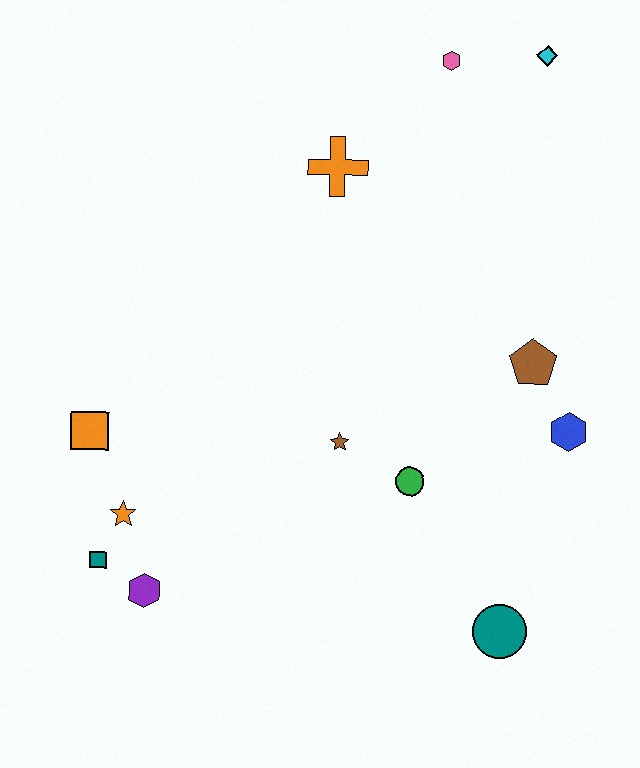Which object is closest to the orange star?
The teal square is closest to the orange star.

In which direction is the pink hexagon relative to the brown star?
The pink hexagon is above the brown star.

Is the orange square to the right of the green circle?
No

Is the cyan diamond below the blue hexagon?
No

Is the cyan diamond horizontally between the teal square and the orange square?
No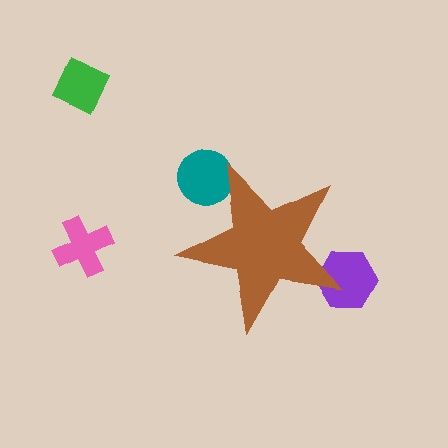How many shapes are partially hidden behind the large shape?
2 shapes are partially hidden.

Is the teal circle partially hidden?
Yes, the teal circle is partially hidden behind the brown star.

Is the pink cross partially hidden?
No, the pink cross is fully visible.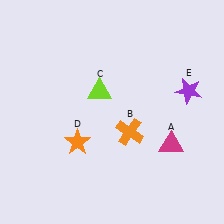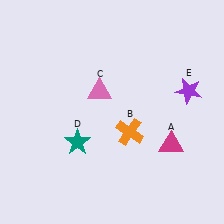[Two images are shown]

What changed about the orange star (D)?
In Image 1, D is orange. In Image 2, it changed to teal.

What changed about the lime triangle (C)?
In Image 1, C is lime. In Image 2, it changed to pink.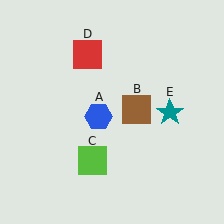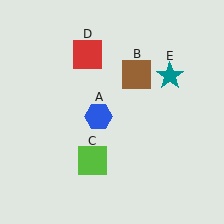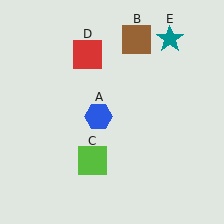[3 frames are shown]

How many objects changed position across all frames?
2 objects changed position: brown square (object B), teal star (object E).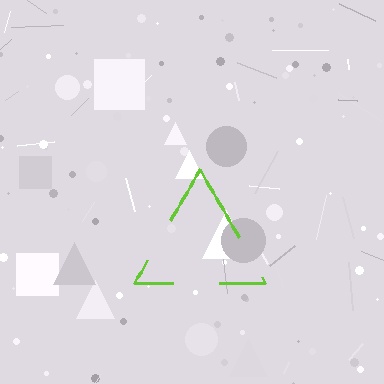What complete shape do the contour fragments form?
The contour fragments form a triangle.